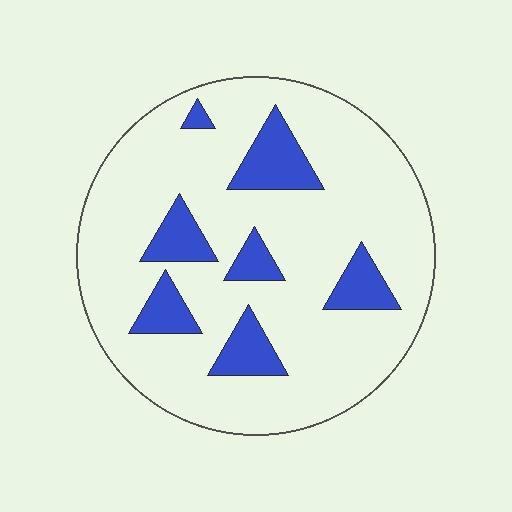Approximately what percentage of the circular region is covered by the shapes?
Approximately 15%.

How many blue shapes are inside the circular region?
7.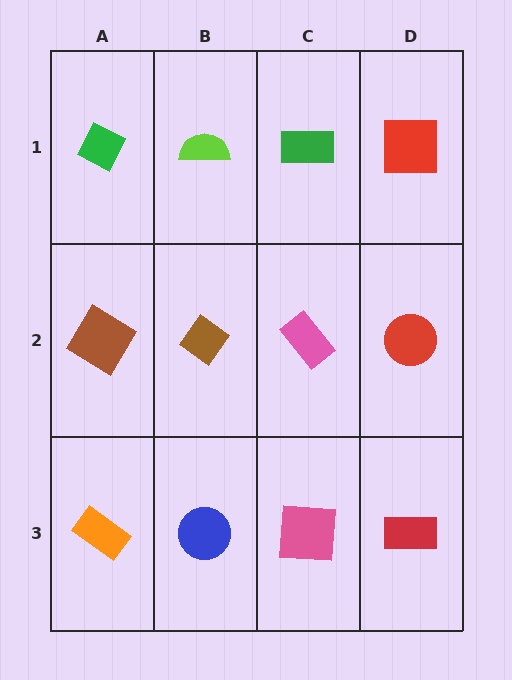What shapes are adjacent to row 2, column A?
A green diamond (row 1, column A), an orange rectangle (row 3, column A), a brown diamond (row 2, column B).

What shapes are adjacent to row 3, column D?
A red circle (row 2, column D), a pink square (row 3, column C).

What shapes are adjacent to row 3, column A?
A brown diamond (row 2, column A), a blue circle (row 3, column B).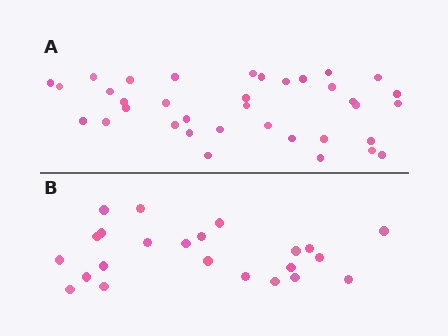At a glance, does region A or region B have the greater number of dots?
Region A (the top region) has more dots.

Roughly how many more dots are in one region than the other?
Region A has approximately 15 more dots than region B.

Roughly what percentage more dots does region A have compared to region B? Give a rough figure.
About 55% more.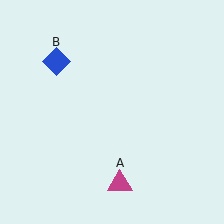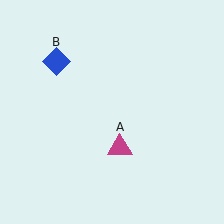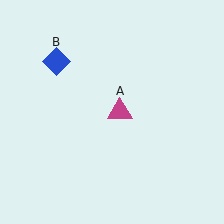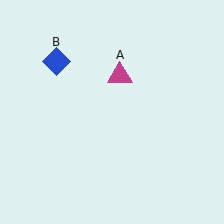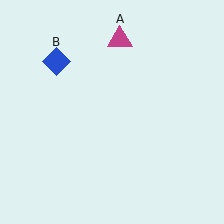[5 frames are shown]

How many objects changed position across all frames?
1 object changed position: magenta triangle (object A).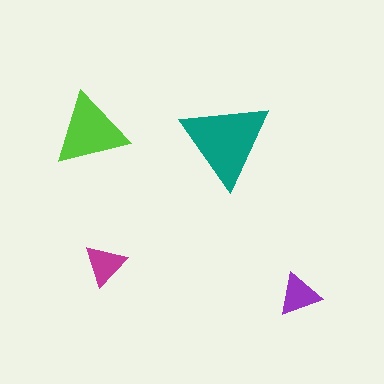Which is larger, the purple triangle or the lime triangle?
The lime one.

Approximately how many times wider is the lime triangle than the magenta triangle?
About 2 times wider.